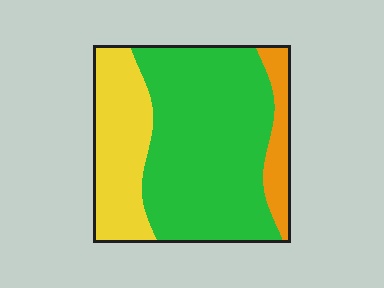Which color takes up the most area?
Green, at roughly 60%.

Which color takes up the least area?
Orange, at roughly 10%.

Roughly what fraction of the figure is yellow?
Yellow takes up about one quarter (1/4) of the figure.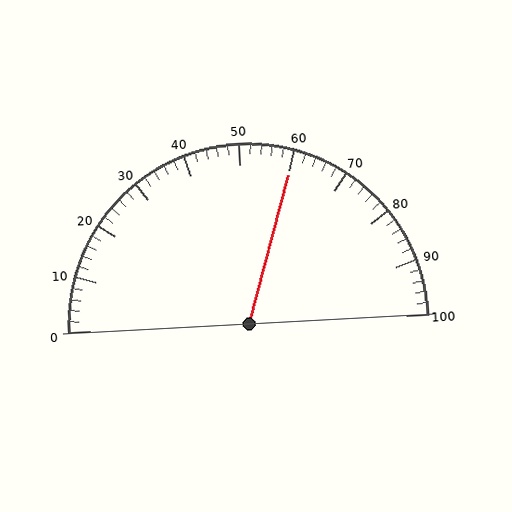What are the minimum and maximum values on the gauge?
The gauge ranges from 0 to 100.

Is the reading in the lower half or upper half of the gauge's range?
The reading is in the upper half of the range (0 to 100).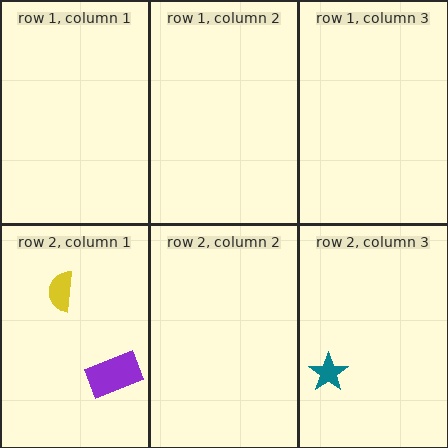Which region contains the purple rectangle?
The row 2, column 1 region.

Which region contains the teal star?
The row 2, column 3 region.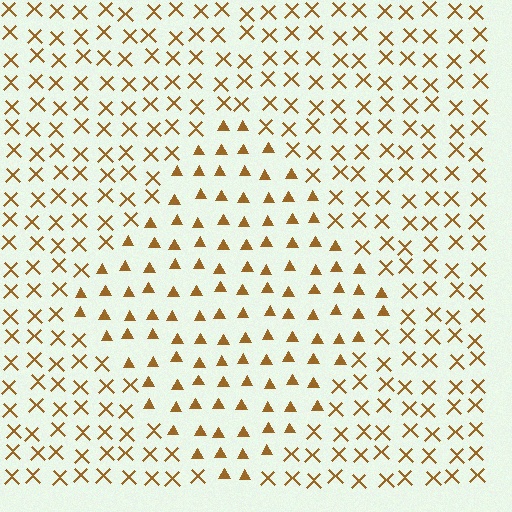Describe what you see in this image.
The image is filled with small brown elements arranged in a uniform grid. A diamond-shaped region contains triangles, while the surrounding area contains X marks. The boundary is defined purely by the change in element shape.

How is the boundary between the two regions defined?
The boundary is defined by a change in element shape: triangles inside vs. X marks outside. All elements share the same color and spacing.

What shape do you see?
I see a diamond.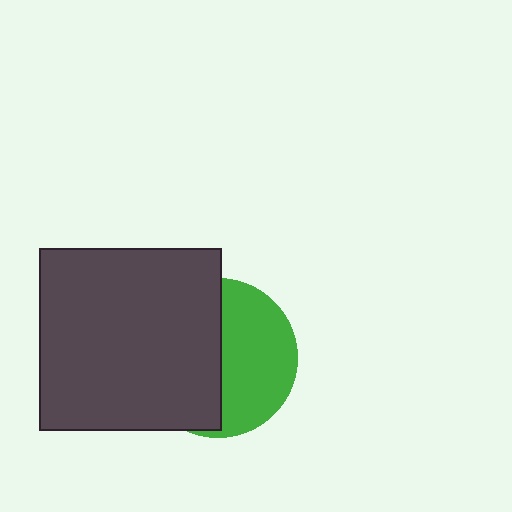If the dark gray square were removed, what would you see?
You would see the complete green circle.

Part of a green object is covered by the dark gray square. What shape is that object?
It is a circle.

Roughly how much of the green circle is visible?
About half of it is visible (roughly 48%).